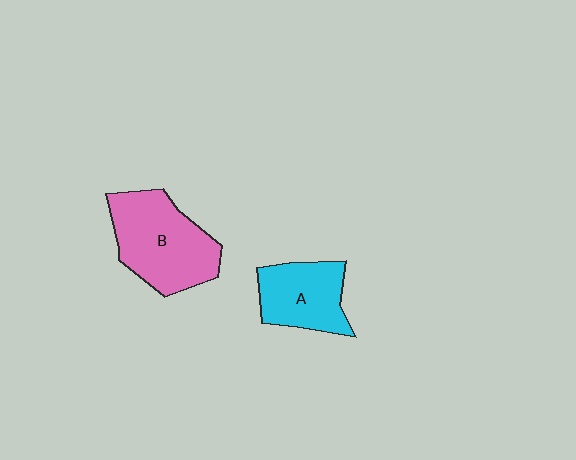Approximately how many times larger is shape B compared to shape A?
Approximately 1.4 times.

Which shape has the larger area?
Shape B (pink).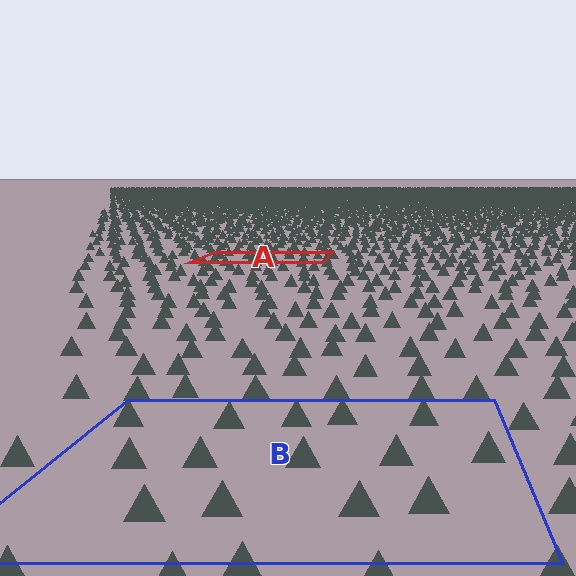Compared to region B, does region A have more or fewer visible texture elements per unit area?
Region A has more texture elements per unit area — they are packed more densely because it is farther away.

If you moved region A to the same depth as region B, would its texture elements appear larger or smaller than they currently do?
They would appear larger. At a closer depth, the same texture elements are projected at a bigger on-screen size.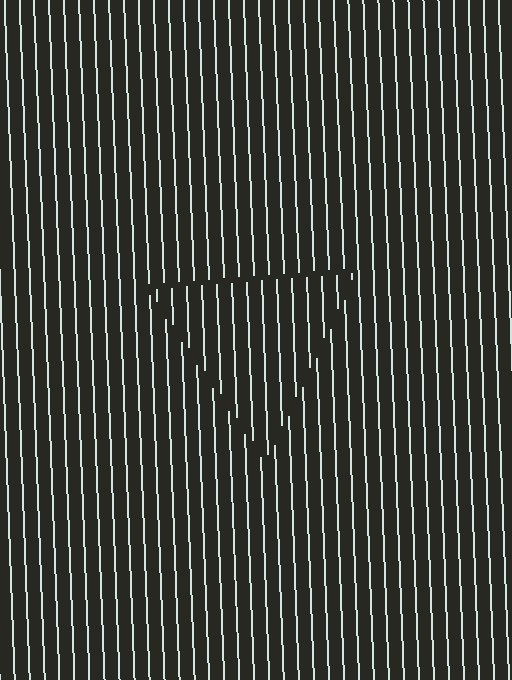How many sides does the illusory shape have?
3 sides — the line-ends trace a triangle.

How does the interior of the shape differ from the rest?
The interior of the shape contains the same grating, shifted by half a period — the contour is defined by the phase discontinuity where line-ends from the inner and outer gratings abut.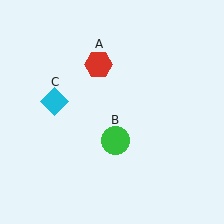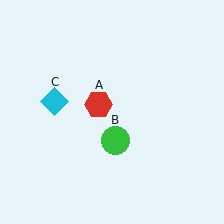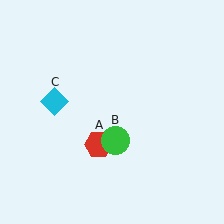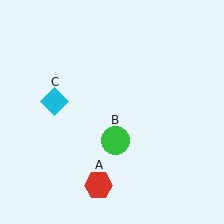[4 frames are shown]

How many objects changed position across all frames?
1 object changed position: red hexagon (object A).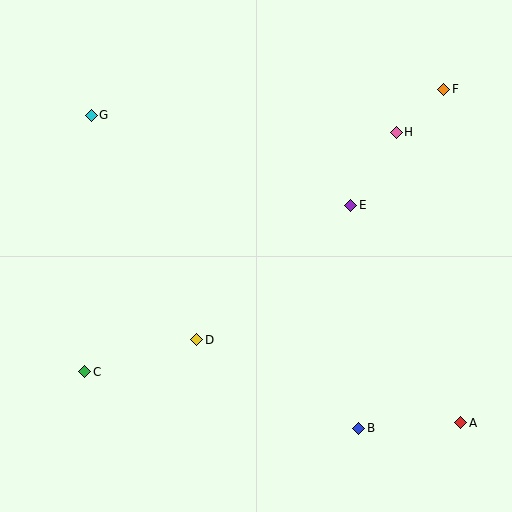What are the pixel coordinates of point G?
Point G is at (91, 115).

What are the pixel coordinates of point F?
Point F is at (444, 89).